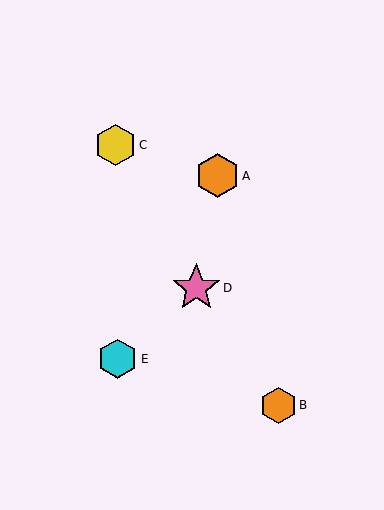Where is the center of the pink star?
The center of the pink star is at (196, 288).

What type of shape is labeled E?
Shape E is a cyan hexagon.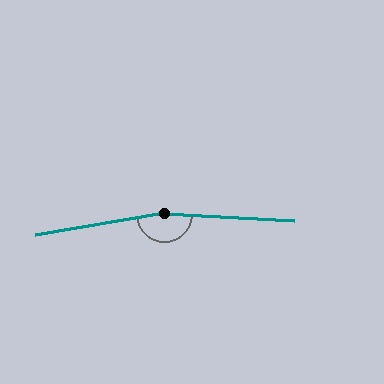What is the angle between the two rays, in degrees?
Approximately 167 degrees.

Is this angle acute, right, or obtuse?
It is obtuse.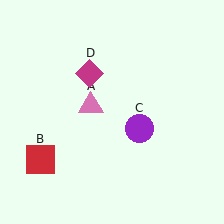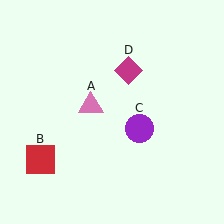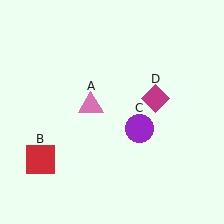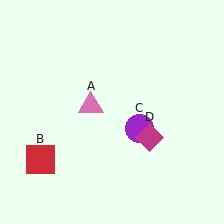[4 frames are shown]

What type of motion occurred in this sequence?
The magenta diamond (object D) rotated clockwise around the center of the scene.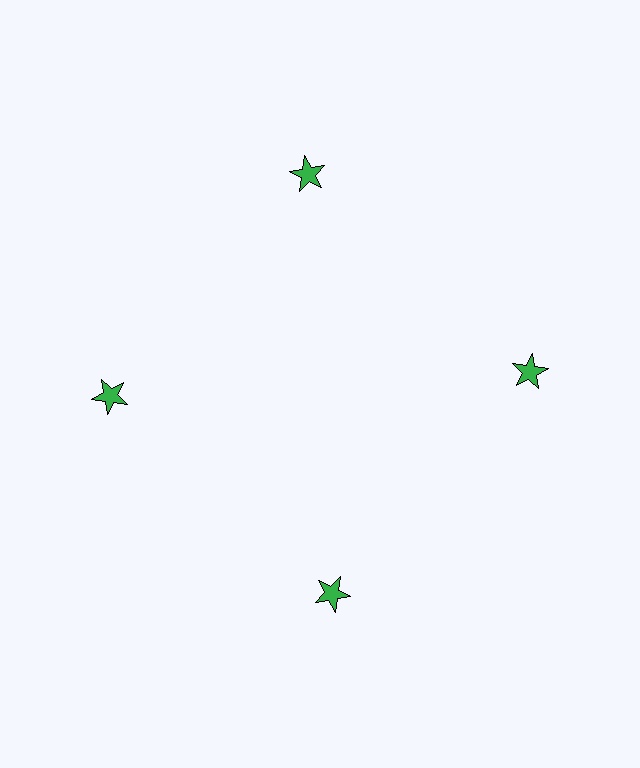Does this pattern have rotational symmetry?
Yes, this pattern has 4-fold rotational symmetry. It looks the same after rotating 90 degrees around the center.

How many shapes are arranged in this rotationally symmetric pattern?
There are 4 shapes, arranged in 4 groups of 1.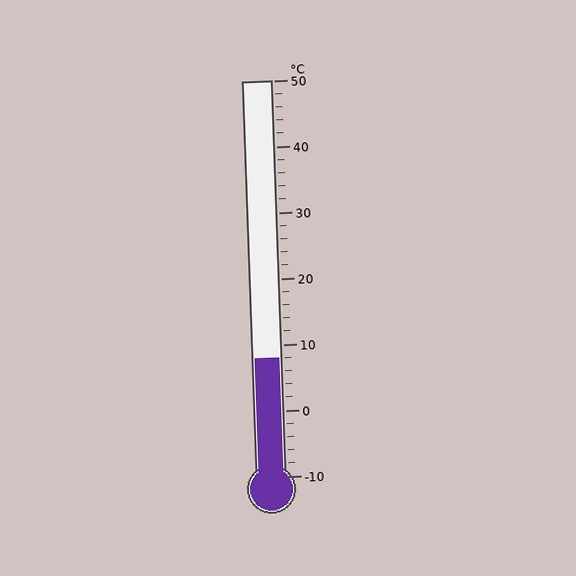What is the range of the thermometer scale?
The thermometer scale ranges from -10°C to 50°C.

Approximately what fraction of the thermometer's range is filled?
The thermometer is filled to approximately 30% of its range.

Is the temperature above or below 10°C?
The temperature is below 10°C.